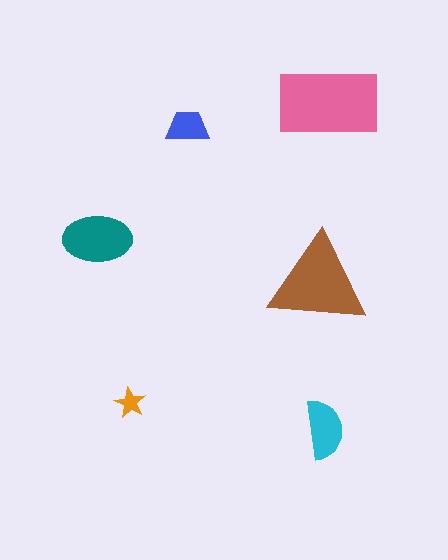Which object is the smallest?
The orange star.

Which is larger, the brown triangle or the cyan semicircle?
The brown triangle.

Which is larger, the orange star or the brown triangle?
The brown triangle.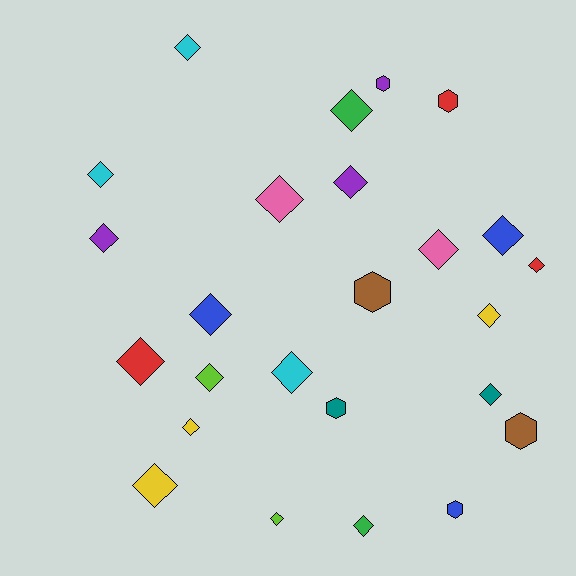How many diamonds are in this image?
There are 19 diamonds.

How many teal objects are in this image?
There are 2 teal objects.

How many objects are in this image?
There are 25 objects.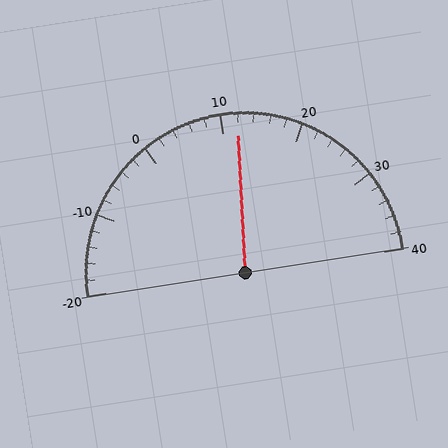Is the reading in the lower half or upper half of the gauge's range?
The reading is in the upper half of the range (-20 to 40).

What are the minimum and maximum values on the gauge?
The gauge ranges from -20 to 40.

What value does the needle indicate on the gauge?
The needle indicates approximately 12.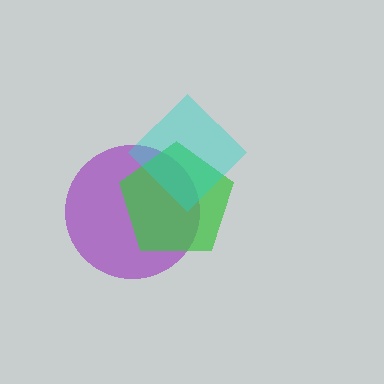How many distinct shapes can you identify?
There are 3 distinct shapes: a purple circle, a green pentagon, a cyan diamond.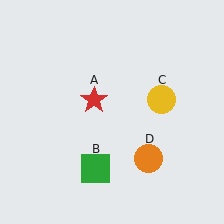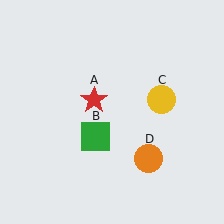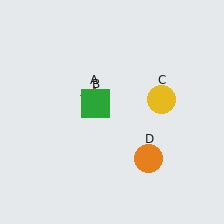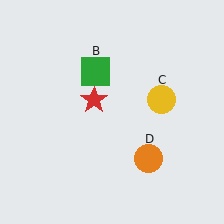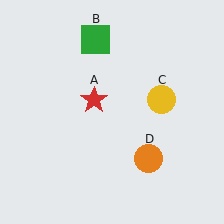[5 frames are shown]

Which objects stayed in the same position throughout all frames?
Red star (object A) and yellow circle (object C) and orange circle (object D) remained stationary.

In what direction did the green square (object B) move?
The green square (object B) moved up.